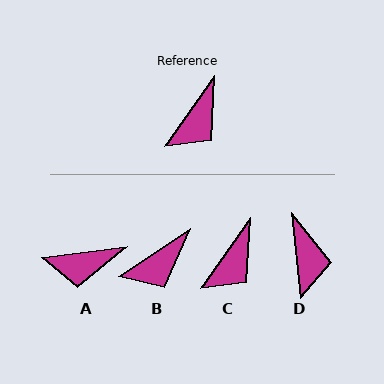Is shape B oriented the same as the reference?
No, it is off by about 21 degrees.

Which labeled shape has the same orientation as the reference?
C.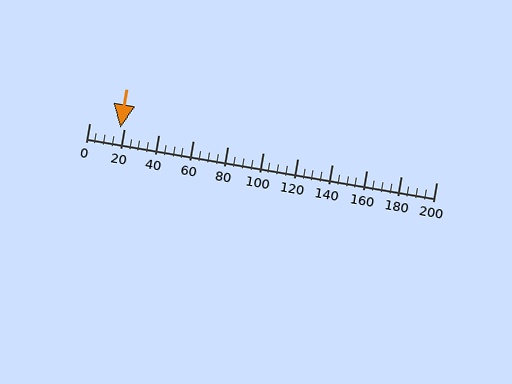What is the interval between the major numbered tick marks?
The major tick marks are spaced 20 units apart.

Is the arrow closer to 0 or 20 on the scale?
The arrow is closer to 20.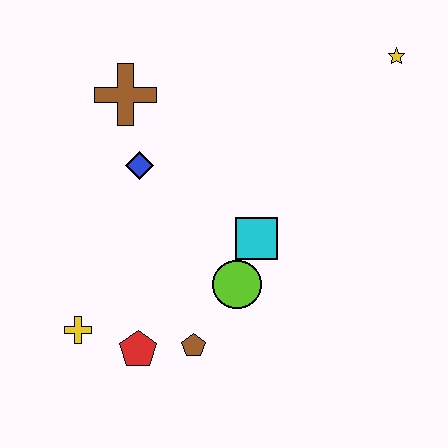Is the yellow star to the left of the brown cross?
No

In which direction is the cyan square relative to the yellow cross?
The cyan square is to the right of the yellow cross.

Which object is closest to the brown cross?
The blue diamond is closest to the brown cross.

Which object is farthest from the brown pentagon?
The yellow star is farthest from the brown pentagon.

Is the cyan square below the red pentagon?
No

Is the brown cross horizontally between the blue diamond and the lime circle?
No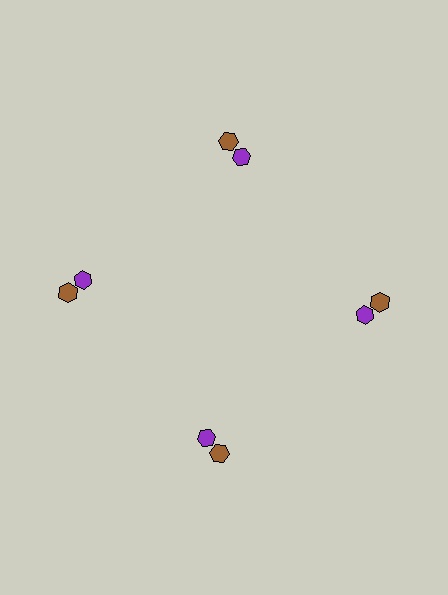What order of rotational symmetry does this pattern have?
This pattern has 4-fold rotational symmetry.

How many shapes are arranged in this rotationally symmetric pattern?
There are 8 shapes, arranged in 4 groups of 2.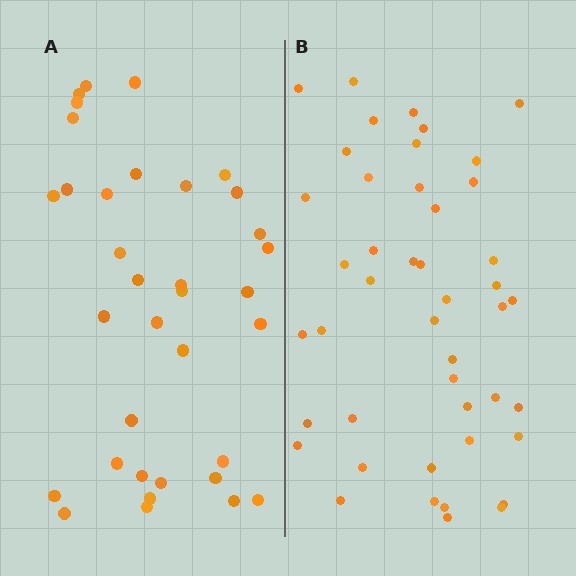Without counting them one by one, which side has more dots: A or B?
Region B (the right region) has more dots.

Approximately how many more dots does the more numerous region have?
Region B has roughly 10 or so more dots than region A.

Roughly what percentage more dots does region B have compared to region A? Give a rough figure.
About 30% more.